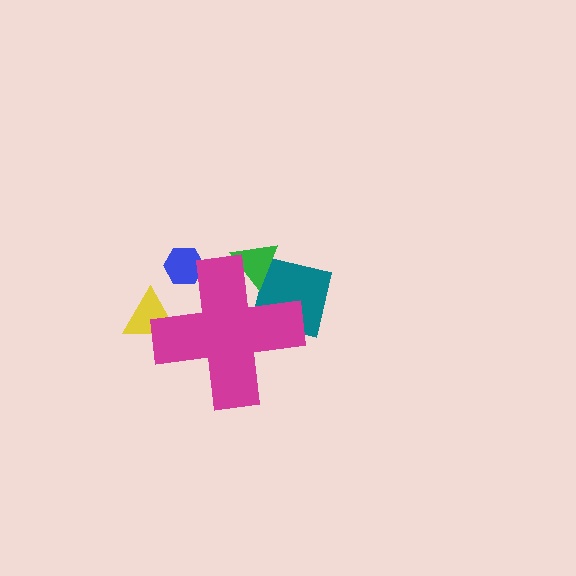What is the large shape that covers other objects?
A magenta cross.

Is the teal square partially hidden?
Yes, the teal square is partially hidden behind the magenta cross.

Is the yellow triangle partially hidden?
Yes, the yellow triangle is partially hidden behind the magenta cross.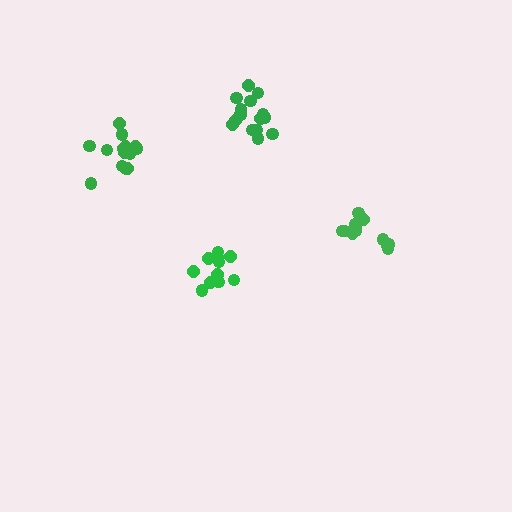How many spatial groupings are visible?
There are 4 spatial groupings.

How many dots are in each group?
Group 1: 12 dots, Group 2: 16 dots, Group 3: 11 dots, Group 4: 14 dots (53 total).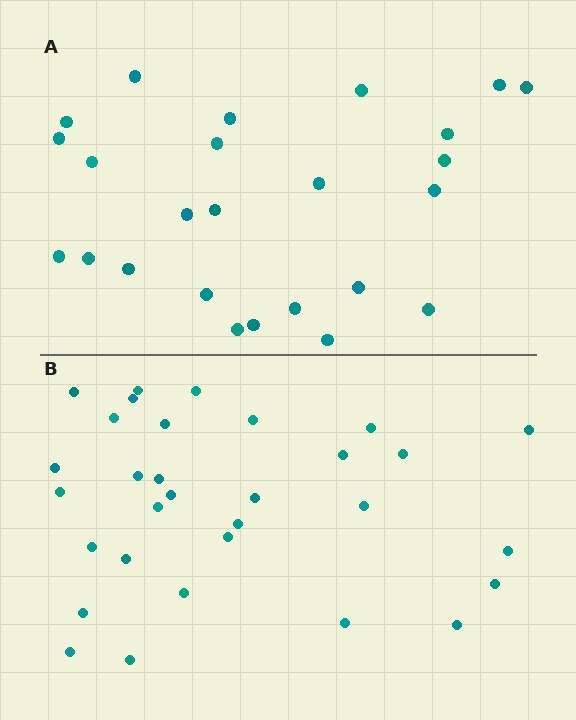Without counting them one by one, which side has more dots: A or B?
Region B (the bottom region) has more dots.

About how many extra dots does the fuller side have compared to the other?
Region B has about 6 more dots than region A.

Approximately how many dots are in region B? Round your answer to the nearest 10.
About 30 dots. (The exact count is 31, which rounds to 30.)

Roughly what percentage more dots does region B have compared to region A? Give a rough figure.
About 25% more.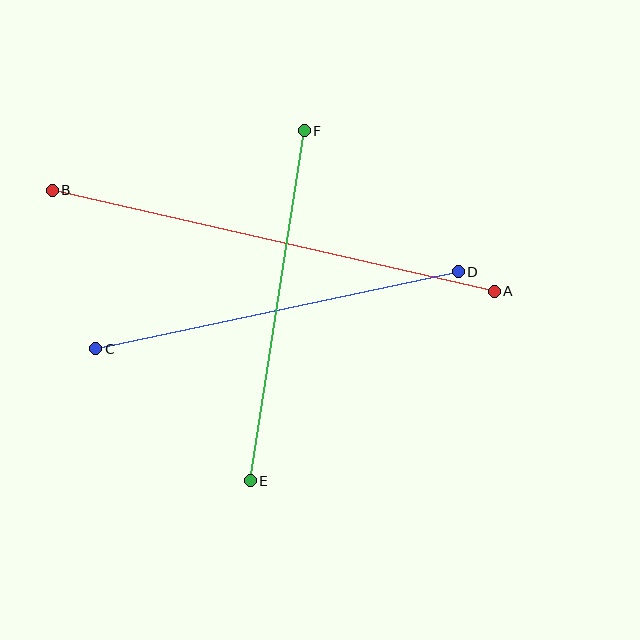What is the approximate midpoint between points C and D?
The midpoint is at approximately (277, 310) pixels.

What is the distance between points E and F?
The distance is approximately 354 pixels.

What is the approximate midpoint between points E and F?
The midpoint is at approximately (277, 306) pixels.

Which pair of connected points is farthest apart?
Points A and B are farthest apart.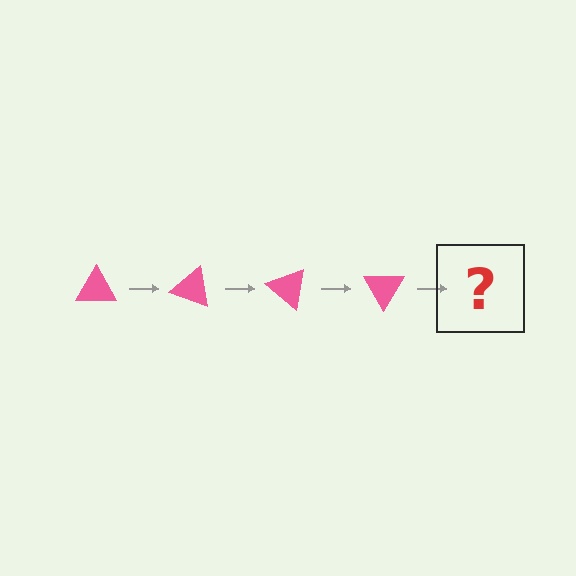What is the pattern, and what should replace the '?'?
The pattern is that the triangle rotates 20 degrees each step. The '?' should be a pink triangle rotated 80 degrees.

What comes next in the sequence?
The next element should be a pink triangle rotated 80 degrees.